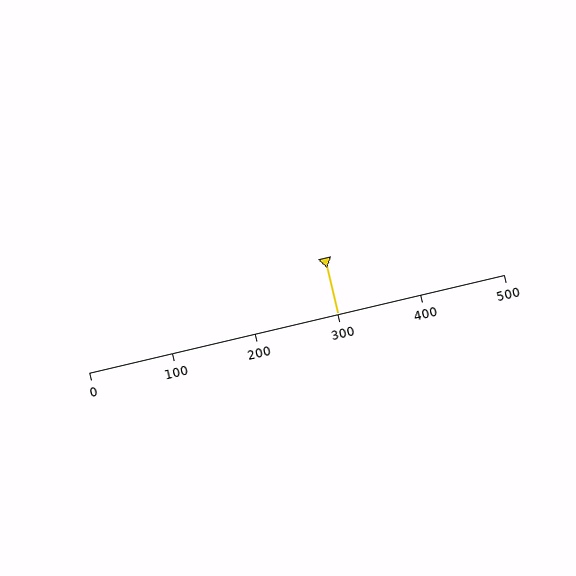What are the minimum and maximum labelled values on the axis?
The axis runs from 0 to 500.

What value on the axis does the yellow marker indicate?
The marker indicates approximately 300.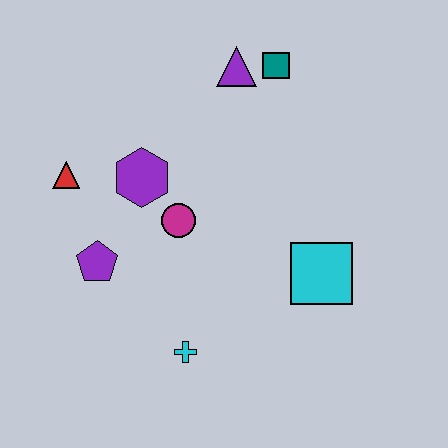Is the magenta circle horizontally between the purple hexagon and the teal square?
Yes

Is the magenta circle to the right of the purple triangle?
No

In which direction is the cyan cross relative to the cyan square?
The cyan cross is to the left of the cyan square.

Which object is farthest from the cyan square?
The red triangle is farthest from the cyan square.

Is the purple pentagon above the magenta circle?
No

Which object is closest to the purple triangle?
The teal square is closest to the purple triangle.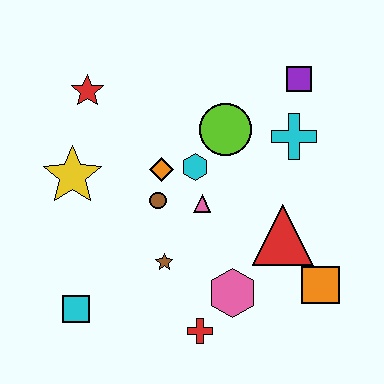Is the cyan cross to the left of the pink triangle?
No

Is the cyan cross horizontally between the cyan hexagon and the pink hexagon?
No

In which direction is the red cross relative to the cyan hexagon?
The red cross is below the cyan hexagon.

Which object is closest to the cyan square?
The brown star is closest to the cyan square.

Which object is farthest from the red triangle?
The red star is farthest from the red triangle.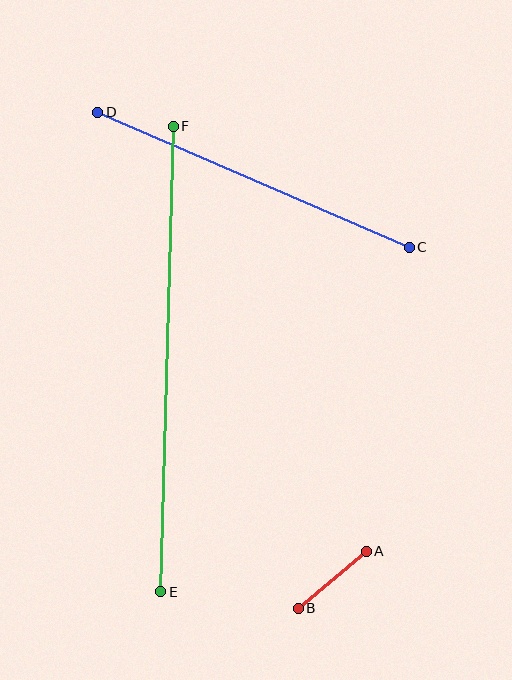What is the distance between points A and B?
The distance is approximately 89 pixels.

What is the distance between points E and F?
The distance is approximately 466 pixels.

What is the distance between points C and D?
The distance is approximately 340 pixels.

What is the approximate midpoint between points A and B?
The midpoint is at approximately (332, 580) pixels.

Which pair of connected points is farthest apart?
Points E and F are farthest apart.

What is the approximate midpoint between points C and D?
The midpoint is at approximately (253, 180) pixels.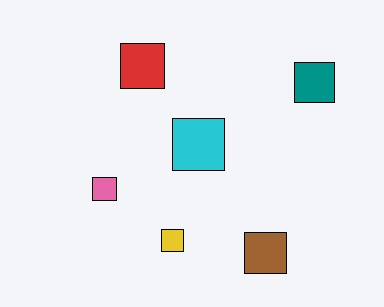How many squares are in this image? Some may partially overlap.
There are 6 squares.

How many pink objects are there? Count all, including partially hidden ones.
There is 1 pink object.